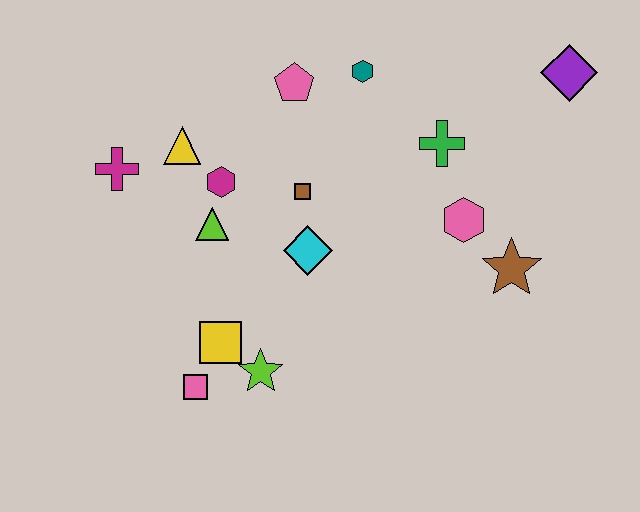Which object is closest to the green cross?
The pink hexagon is closest to the green cross.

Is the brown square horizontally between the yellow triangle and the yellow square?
No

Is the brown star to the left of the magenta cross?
No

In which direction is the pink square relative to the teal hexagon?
The pink square is below the teal hexagon.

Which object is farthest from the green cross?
The pink square is farthest from the green cross.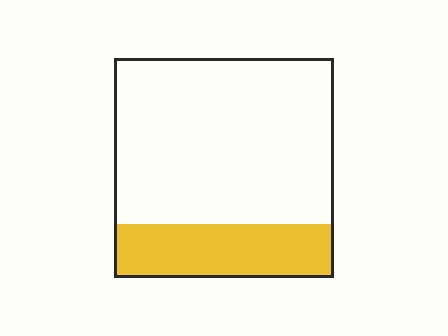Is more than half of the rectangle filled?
No.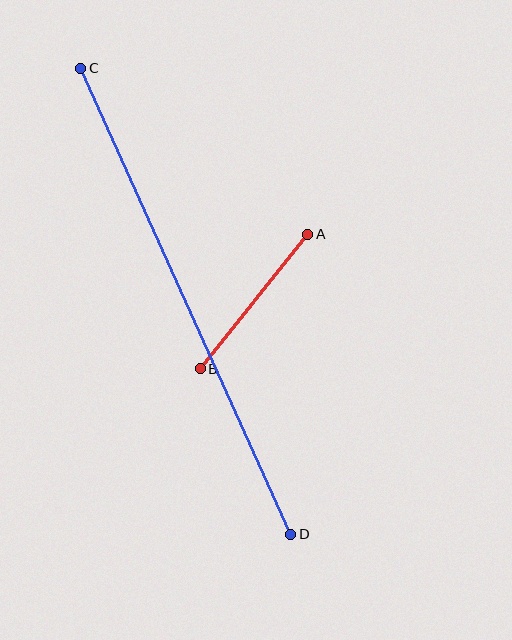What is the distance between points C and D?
The distance is approximately 511 pixels.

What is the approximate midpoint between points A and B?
The midpoint is at approximately (254, 301) pixels.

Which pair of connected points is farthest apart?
Points C and D are farthest apart.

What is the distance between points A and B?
The distance is approximately 172 pixels.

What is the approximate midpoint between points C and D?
The midpoint is at approximately (186, 301) pixels.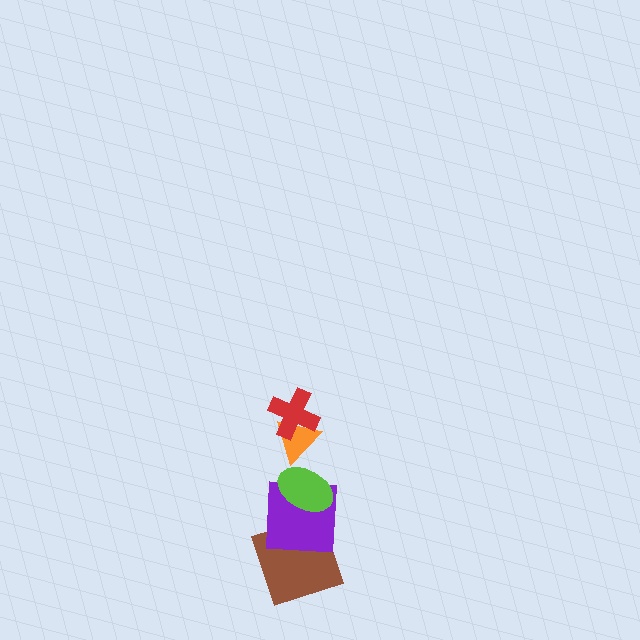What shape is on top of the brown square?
The purple square is on top of the brown square.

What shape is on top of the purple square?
The lime ellipse is on top of the purple square.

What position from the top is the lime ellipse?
The lime ellipse is 3rd from the top.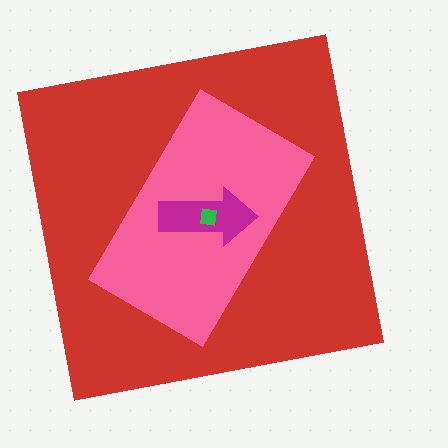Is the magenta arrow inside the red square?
Yes.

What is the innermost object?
The green square.